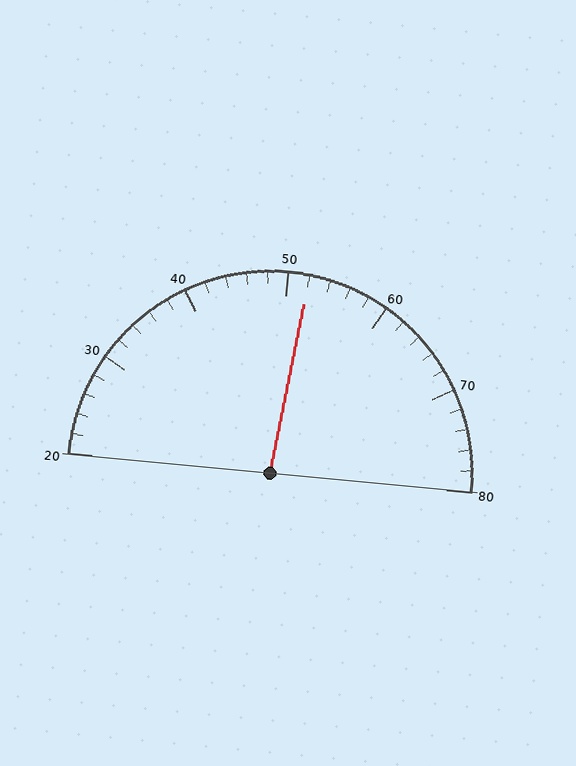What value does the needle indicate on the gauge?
The needle indicates approximately 52.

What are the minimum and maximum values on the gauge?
The gauge ranges from 20 to 80.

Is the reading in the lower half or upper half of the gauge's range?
The reading is in the upper half of the range (20 to 80).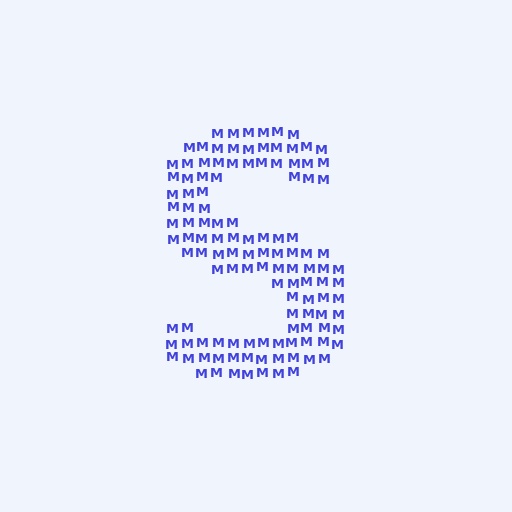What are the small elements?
The small elements are letter M's.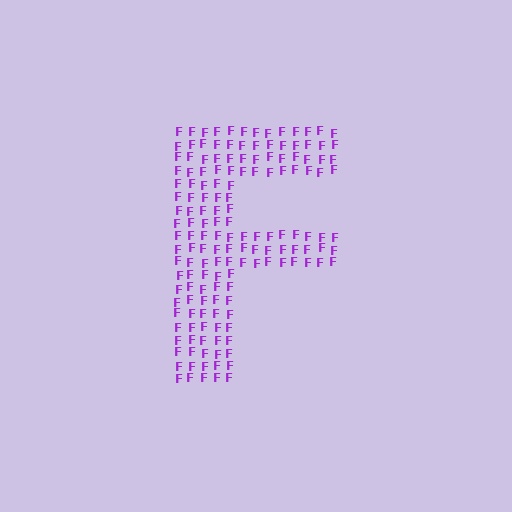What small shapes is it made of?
It is made of small letter F's.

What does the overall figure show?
The overall figure shows the letter F.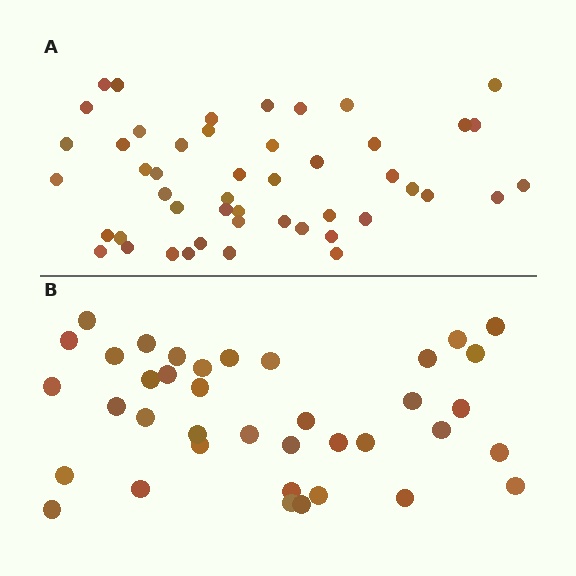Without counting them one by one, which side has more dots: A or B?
Region A (the top region) has more dots.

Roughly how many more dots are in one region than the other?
Region A has roughly 10 or so more dots than region B.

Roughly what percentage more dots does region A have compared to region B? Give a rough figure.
About 25% more.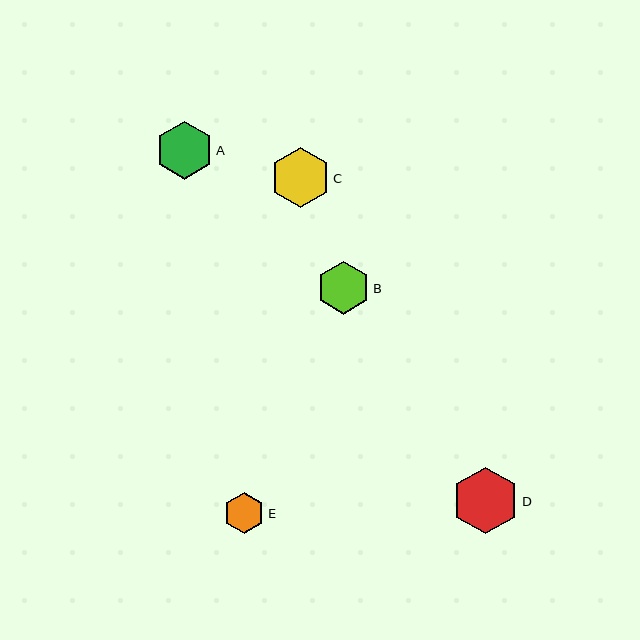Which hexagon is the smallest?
Hexagon E is the smallest with a size of approximately 41 pixels.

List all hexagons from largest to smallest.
From largest to smallest: D, C, A, B, E.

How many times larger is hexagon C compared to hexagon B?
Hexagon C is approximately 1.1 times the size of hexagon B.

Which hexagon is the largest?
Hexagon D is the largest with a size of approximately 67 pixels.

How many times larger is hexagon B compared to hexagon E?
Hexagon B is approximately 1.3 times the size of hexagon E.